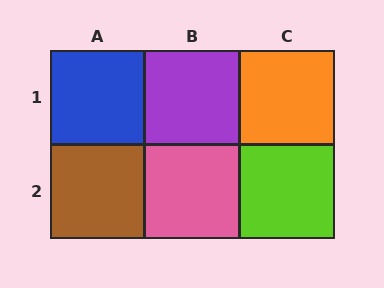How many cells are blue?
1 cell is blue.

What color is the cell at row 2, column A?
Brown.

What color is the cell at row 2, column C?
Lime.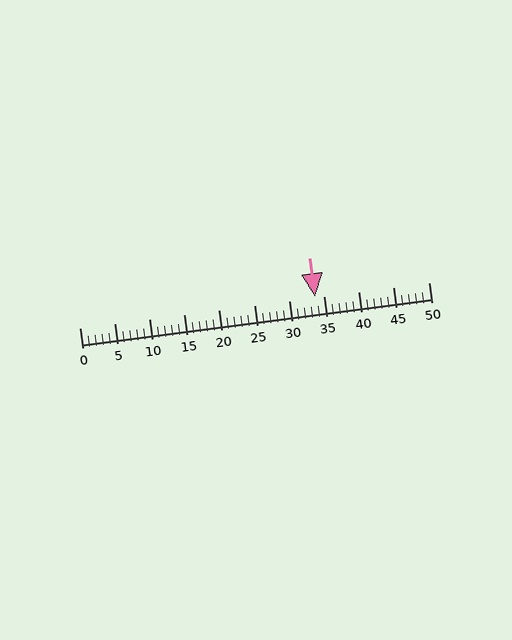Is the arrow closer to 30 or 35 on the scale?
The arrow is closer to 35.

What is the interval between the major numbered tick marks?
The major tick marks are spaced 5 units apart.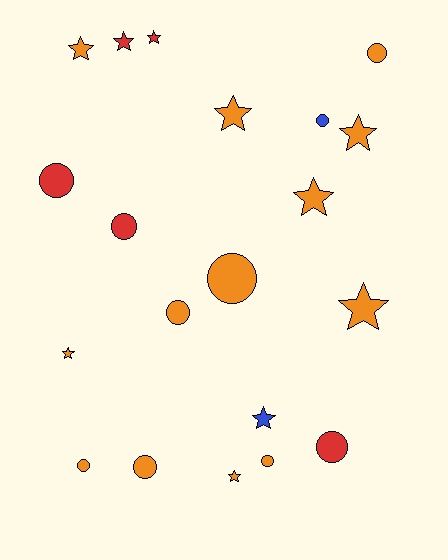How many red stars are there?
There are 2 red stars.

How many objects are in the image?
There are 20 objects.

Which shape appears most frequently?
Star, with 10 objects.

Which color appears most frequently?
Orange, with 13 objects.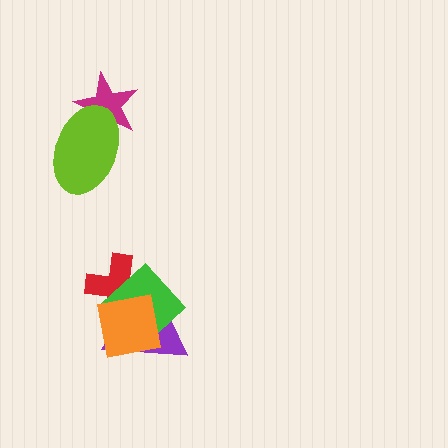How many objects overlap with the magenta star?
1 object overlaps with the magenta star.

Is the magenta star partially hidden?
Yes, it is partially covered by another shape.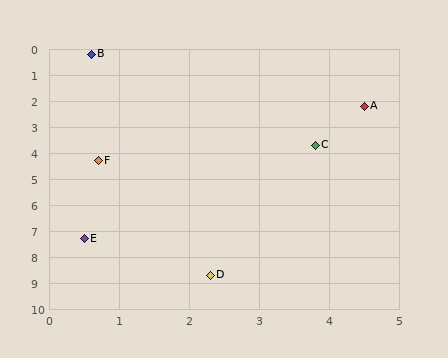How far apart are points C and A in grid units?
Points C and A are about 1.7 grid units apart.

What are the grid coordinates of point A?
Point A is at approximately (4.5, 2.2).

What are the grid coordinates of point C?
Point C is at approximately (3.8, 3.7).